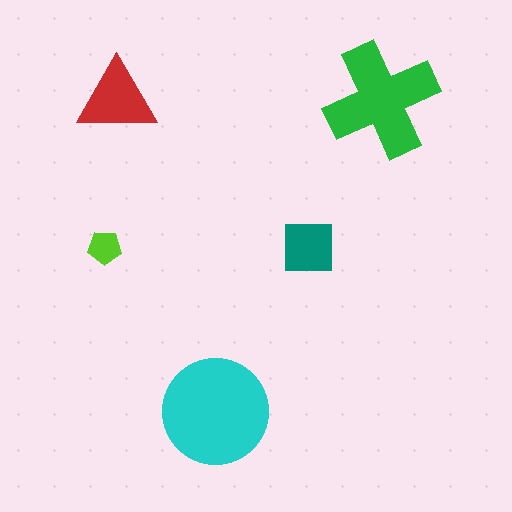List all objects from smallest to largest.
The lime pentagon, the teal square, the red triangle, the green cross, the cyan circle.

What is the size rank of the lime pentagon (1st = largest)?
5th.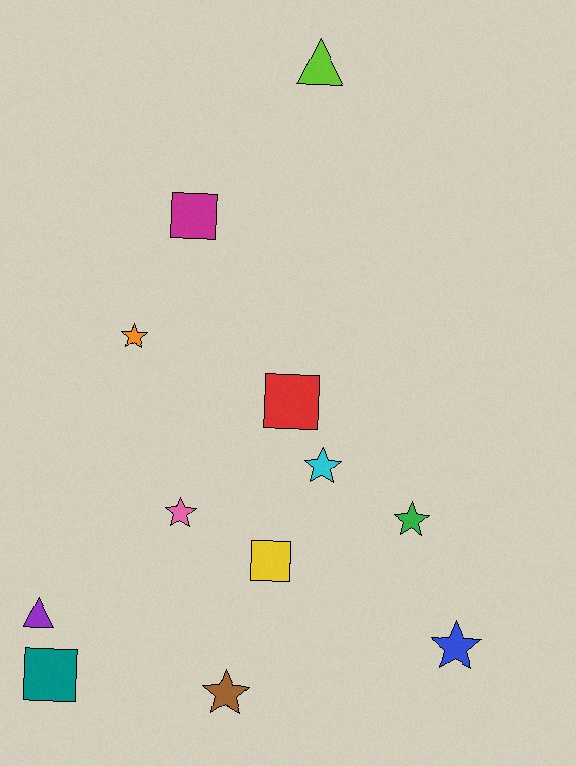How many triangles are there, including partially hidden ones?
There are 2 triangles.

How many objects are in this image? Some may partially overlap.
There are 12 objects.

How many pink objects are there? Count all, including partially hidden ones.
There is 1 pink object.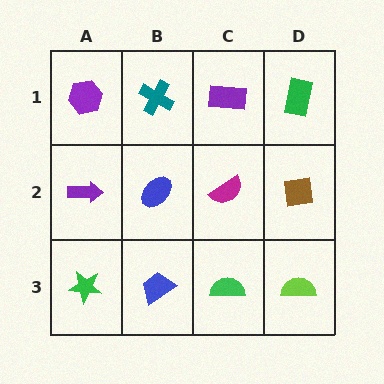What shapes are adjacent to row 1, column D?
A brown square (row 2, column D), a purple rectangle (row 1, column C).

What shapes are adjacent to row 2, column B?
A teal cross (row 1, column B), a blue trapezoid (row 3, column B), a purple arrow (row 2, column A), a magenta semicircle (row 2, column C).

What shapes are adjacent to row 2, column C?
A purple rectangle (row 1, column C), a green semicircle (row 3, column C), a blue ellipse (row 2, column B), a brown square (row 2, column D).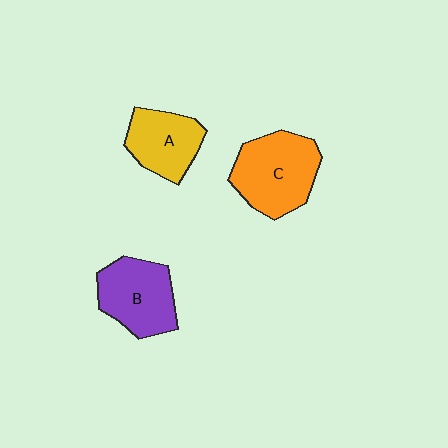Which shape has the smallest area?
Shape A (yellow).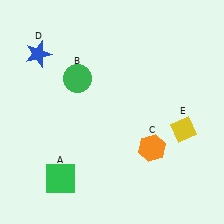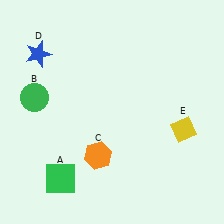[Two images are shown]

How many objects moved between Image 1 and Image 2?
2 objects moved between the two images.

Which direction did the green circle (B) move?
The green circle (B) moved left.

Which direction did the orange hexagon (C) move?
The orange hexagon (C) moved left.